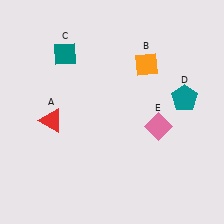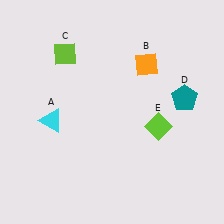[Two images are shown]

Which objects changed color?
A changed from red to cyan. C changed from teal to lime. E changed from pink to lime.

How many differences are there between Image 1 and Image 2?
There are 3 differences between the two images.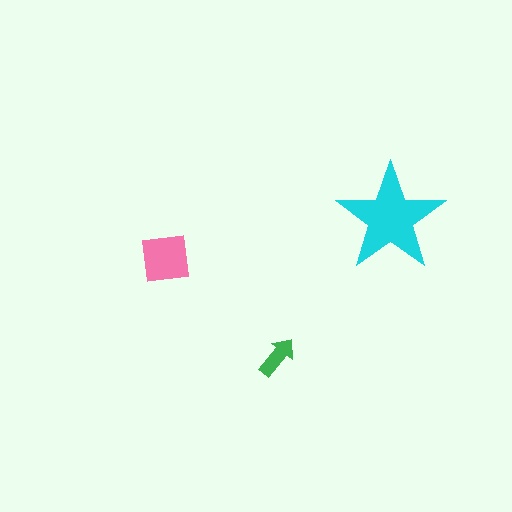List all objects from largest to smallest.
The cyan star, the pink square, the green arrow.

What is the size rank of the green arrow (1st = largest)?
3rd.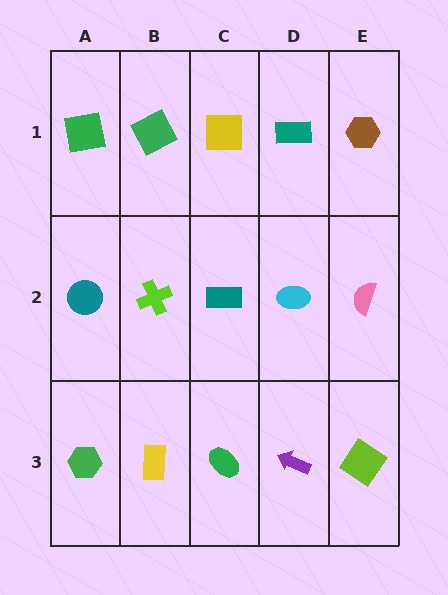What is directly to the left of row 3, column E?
A purple arrow.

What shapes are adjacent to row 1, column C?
A teal rectangle (row 2, column C), a green square (row 1, column B), a teal rectangle (row 1, column D).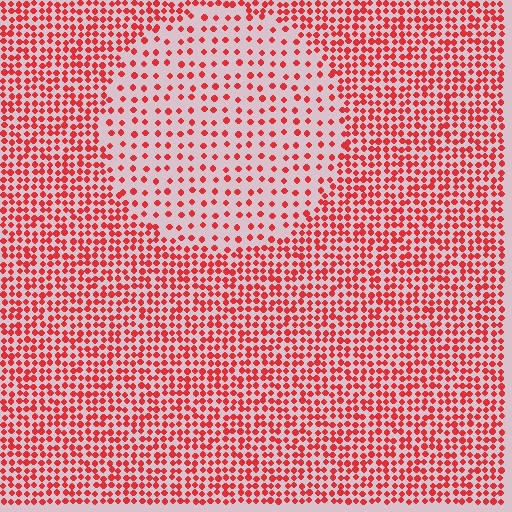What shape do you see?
I see a circle.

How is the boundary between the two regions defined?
The boundary is defined by a change in element density (approximately 2.3x ratio). All elements are the same color, size, and shape.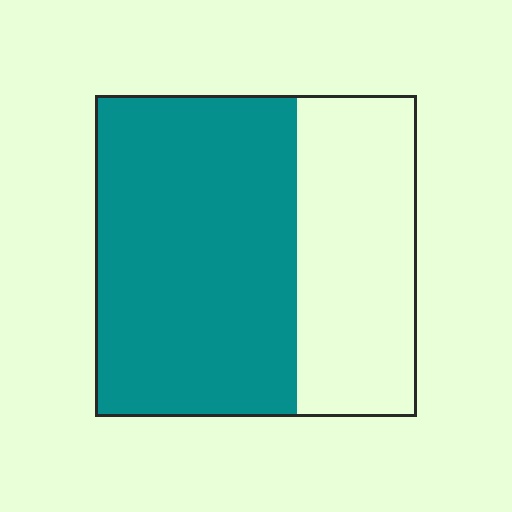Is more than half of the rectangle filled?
Yes.